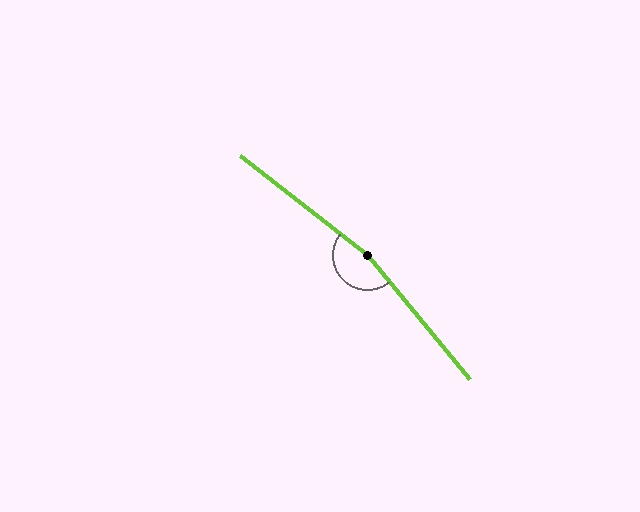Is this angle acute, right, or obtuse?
It is obtuse.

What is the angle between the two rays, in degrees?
Approximately 168 degrees.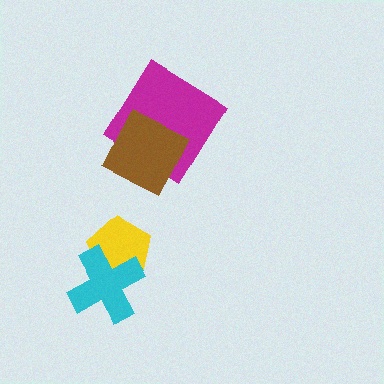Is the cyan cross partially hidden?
No, no other shape covers it.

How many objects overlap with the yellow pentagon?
1 object overlaps with the yellow pentagon.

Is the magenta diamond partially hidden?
Yes, it is partially covered by another shape.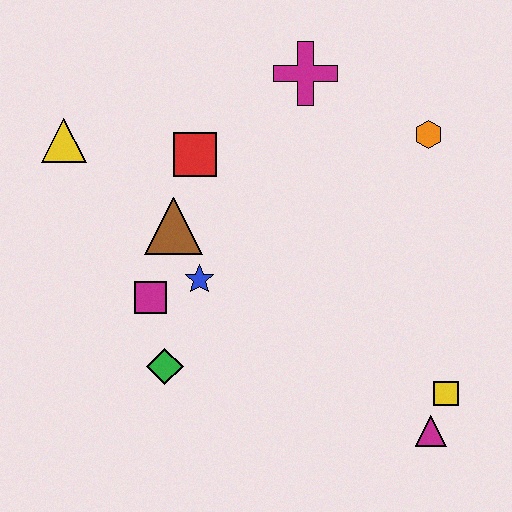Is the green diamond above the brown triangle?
No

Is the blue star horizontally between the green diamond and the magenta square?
No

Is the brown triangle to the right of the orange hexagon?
No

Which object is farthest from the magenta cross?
The magenta triangle is farthest from the magenta cross.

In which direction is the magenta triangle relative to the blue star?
The magenta triangle is to the right of the blue star.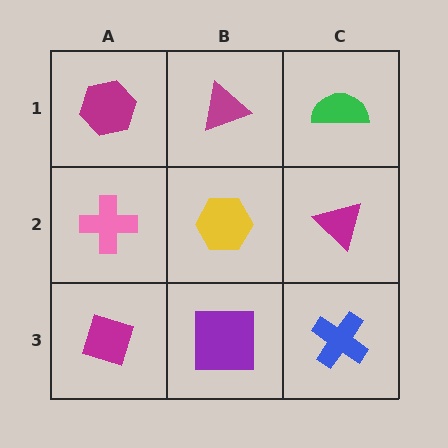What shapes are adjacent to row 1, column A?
A pink cross (row 2, column A), a magenta triangle (row 1, column B).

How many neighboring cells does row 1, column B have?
3.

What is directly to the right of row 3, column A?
A purple square.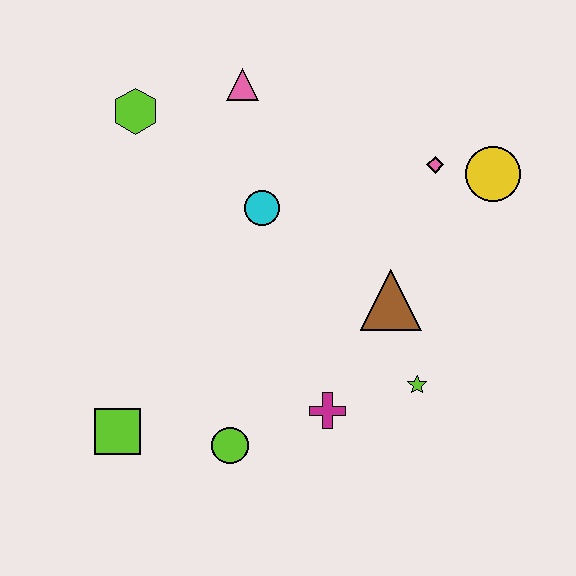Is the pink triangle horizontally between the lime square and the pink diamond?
Yes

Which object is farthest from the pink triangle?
The lime square is farthest from the pink triangle.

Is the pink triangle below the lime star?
No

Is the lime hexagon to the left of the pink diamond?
Yes